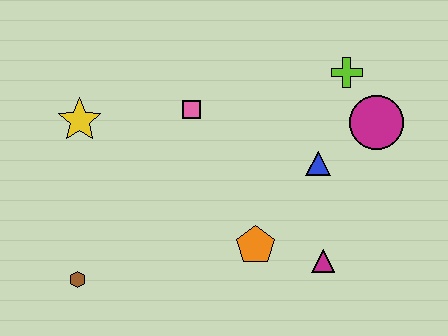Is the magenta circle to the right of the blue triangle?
Yes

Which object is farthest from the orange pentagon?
The yellow star is farthest from the orange pentagon.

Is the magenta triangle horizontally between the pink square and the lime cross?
Yes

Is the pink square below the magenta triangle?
No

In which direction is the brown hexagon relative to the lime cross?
The brown hexagon is to the left of the lime cross.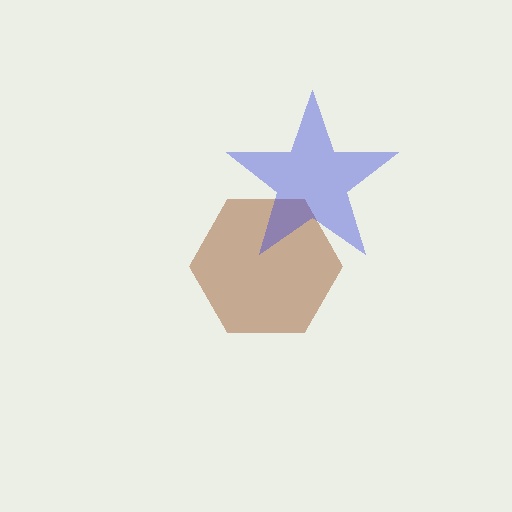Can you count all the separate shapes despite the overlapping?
Yes, there are 2 separate shapes.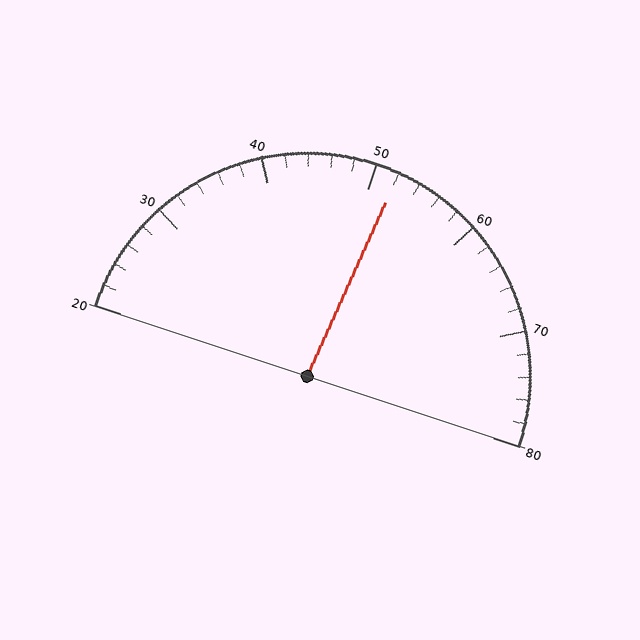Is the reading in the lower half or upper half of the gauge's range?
The reading is in the upper half of the range (20 to 80).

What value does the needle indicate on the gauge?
The needle indicates approximately 52.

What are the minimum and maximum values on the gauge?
The gauge ranges from 20 to 80.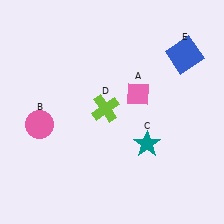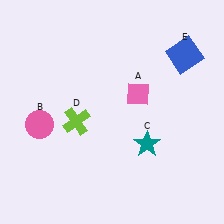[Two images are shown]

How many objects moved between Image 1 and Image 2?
1 object moved between the two images.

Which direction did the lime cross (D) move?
The lime cross (D) moved left.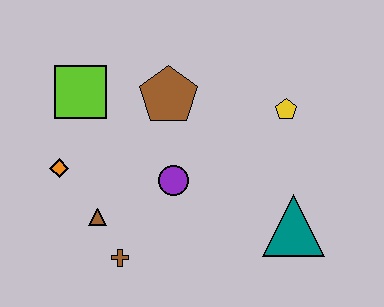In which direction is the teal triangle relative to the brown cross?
The teal triangle is to the right of the brown cross.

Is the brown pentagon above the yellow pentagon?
Yes